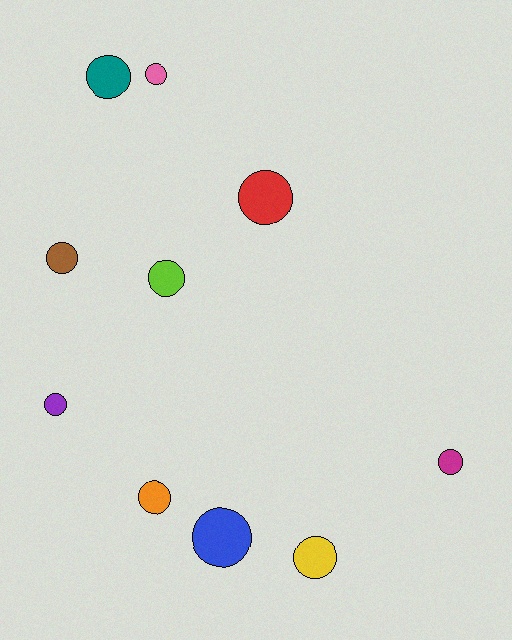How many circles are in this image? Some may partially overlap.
There are 10 circles.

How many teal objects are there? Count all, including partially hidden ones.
There is 1 teal object.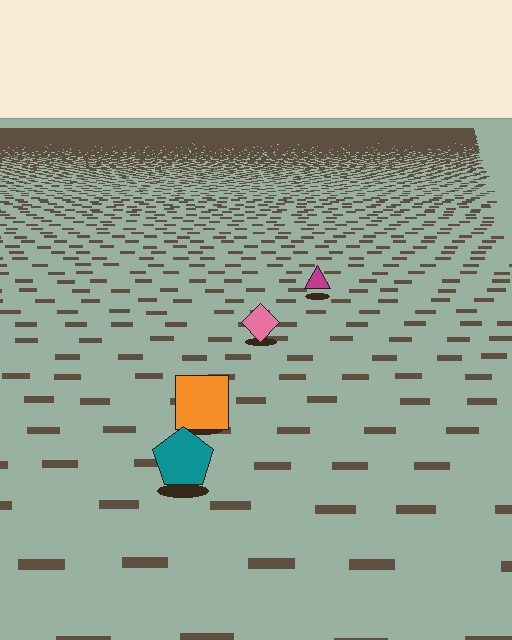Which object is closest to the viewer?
The teal pentagon is closest. The texture marks near it are larger and more spread out.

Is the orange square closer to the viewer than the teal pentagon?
No. The teal pentagon is closer — you can tell from the texture gradient: the ground texture is coarser near it.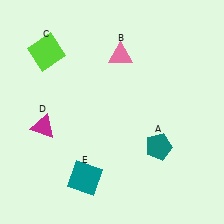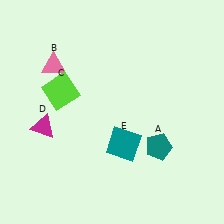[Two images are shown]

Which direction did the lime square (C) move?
The lime square (C) moved down.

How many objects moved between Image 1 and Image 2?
3 objects moved between the two images.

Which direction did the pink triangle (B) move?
The pink triangle (B) moved left.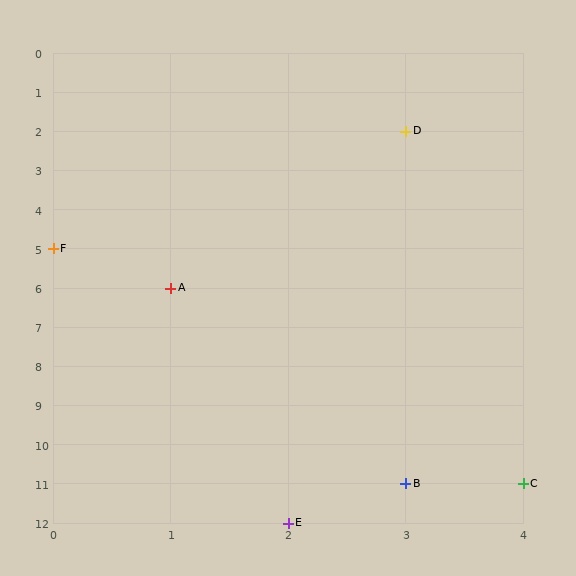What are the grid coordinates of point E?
Point E is at grid coordinates (2, 12).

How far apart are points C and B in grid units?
Points C and B are 1 column apart.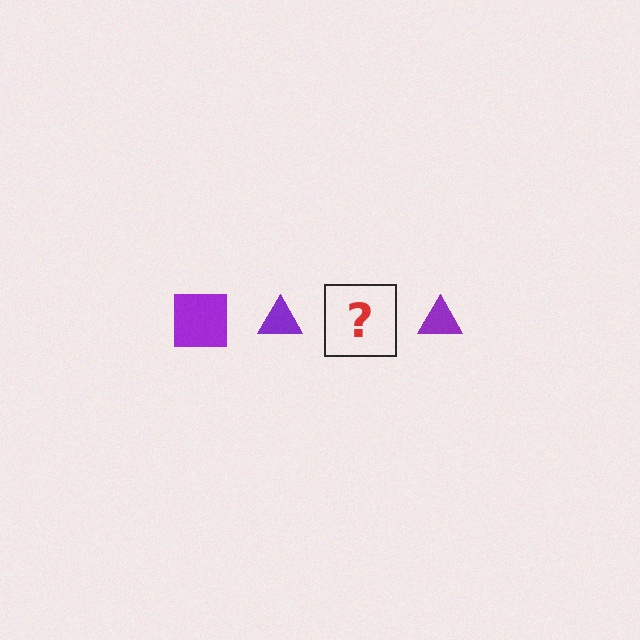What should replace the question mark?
The question mark should be replaced with a purple square.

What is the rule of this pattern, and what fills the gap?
The rule is that the pattern cycles through square, triangle shapes in purple. The gap should be filled with a purple square.